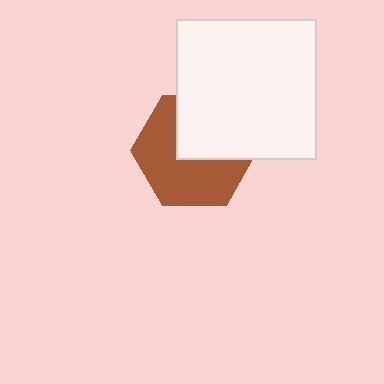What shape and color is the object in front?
The object in front is a white square.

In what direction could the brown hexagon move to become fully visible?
The brown hexagon could move down. That would shift it out from behind the white square entirely.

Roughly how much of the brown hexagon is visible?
About half of it is visible (roughly 59%).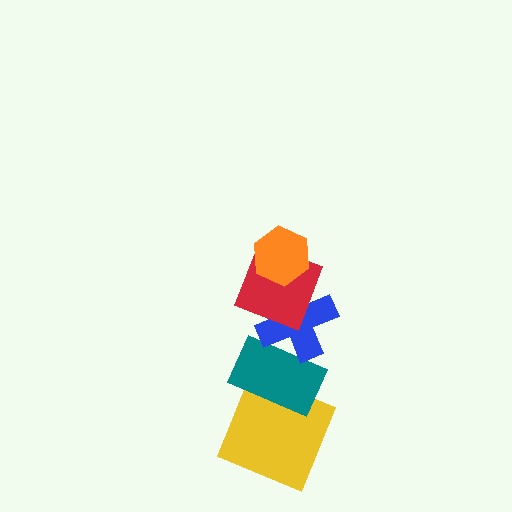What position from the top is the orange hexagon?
The orange hexagon is 1st from the top.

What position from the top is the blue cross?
The blue cross is 3rd from the top.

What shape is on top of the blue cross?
The red square is on top of the blue cross.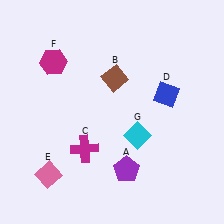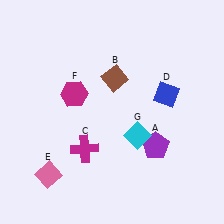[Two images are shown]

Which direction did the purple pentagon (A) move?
The purple pentagon (A) moved right.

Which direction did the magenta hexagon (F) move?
The magenta hexagon (F) moved down.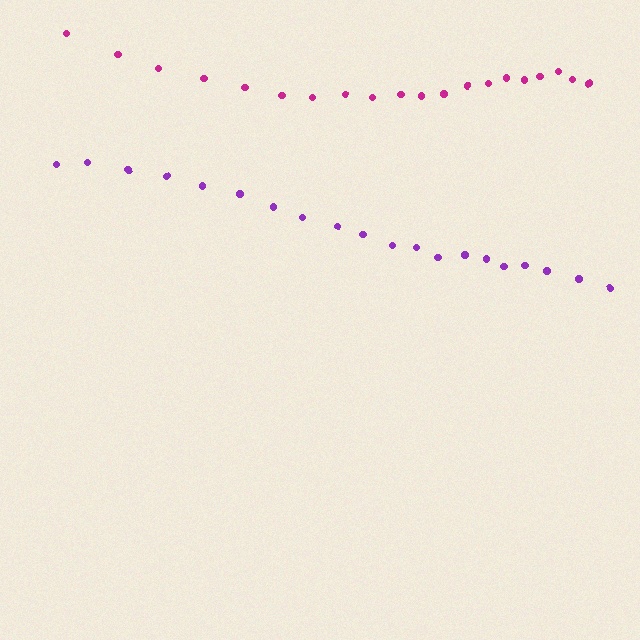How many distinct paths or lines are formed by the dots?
There are 2 distinct paths.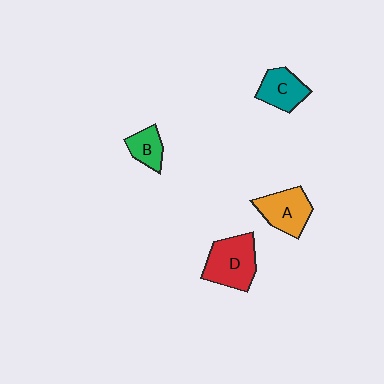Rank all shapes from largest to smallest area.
From largest to smallest: D (red), A (orange), C (teal), B (green).